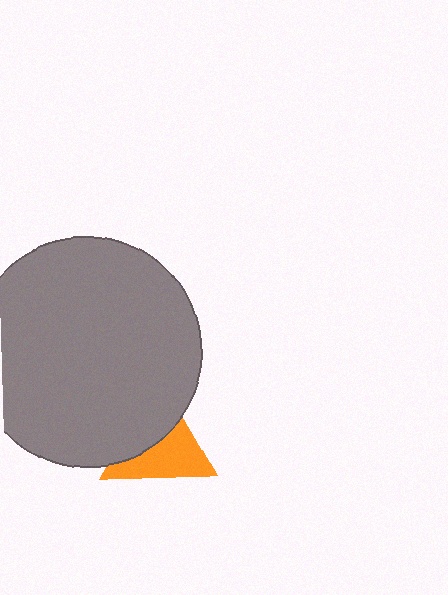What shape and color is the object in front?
The object in front is a gray circle.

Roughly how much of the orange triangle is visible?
About half of it is visible (roughly 54%).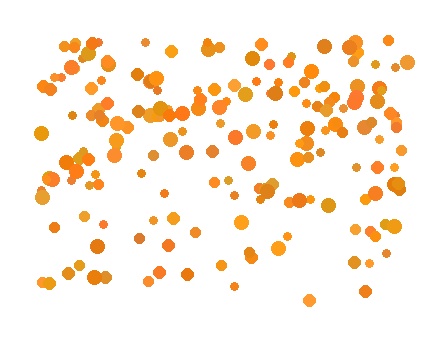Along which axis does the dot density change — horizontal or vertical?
Vertical.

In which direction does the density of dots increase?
From bottom to top, with the top side densest.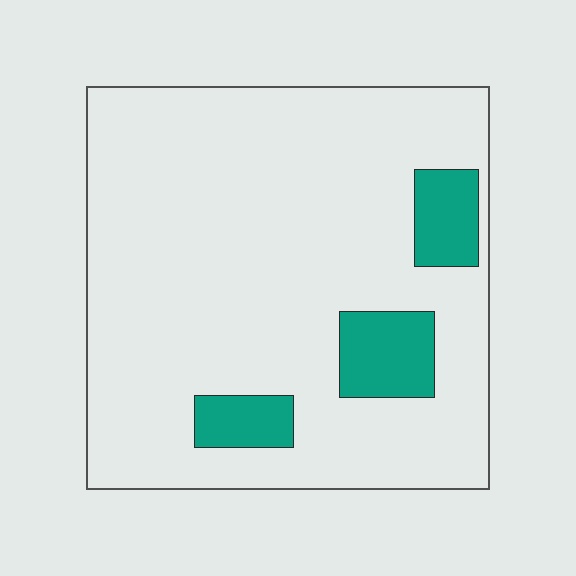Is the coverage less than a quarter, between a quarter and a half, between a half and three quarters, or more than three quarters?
Less than a quarter.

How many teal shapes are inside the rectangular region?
3.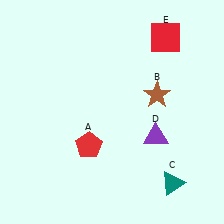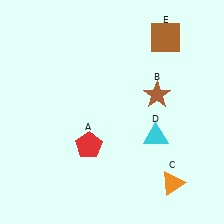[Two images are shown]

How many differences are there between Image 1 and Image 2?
There are 3 differences between the two images.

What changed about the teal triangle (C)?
In Image 1, C is teal. In Image 2, it changed to orange.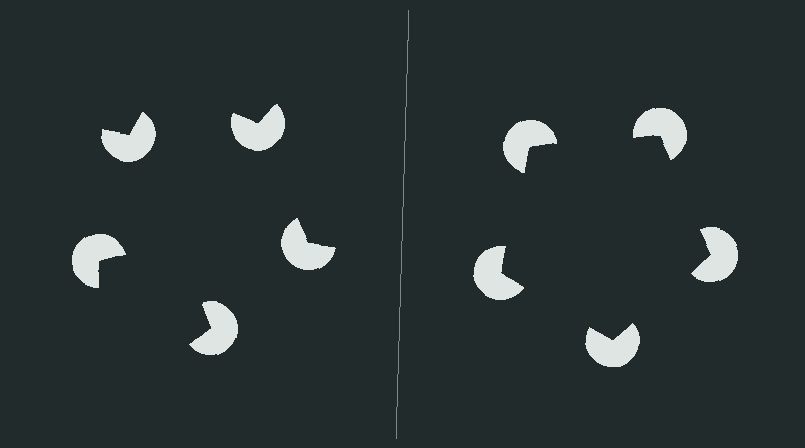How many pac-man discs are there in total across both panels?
10 — 5 on each side.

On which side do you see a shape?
An illusory pentagon appears on the right side. On the left side the wedge cuts are rotated, so no coherent shape forms.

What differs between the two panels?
The pac-man discs are positioned identically on both sides; only the wedge orientations differ. On the right they align to a pentagon; on the left they are misaligned.